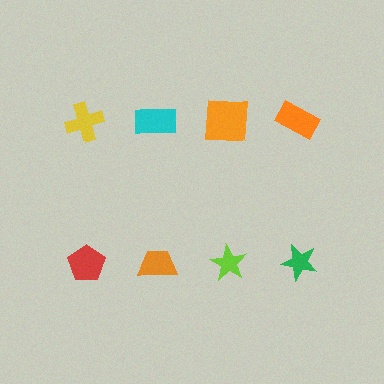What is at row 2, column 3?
A lime star.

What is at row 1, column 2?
A cyan rectangle.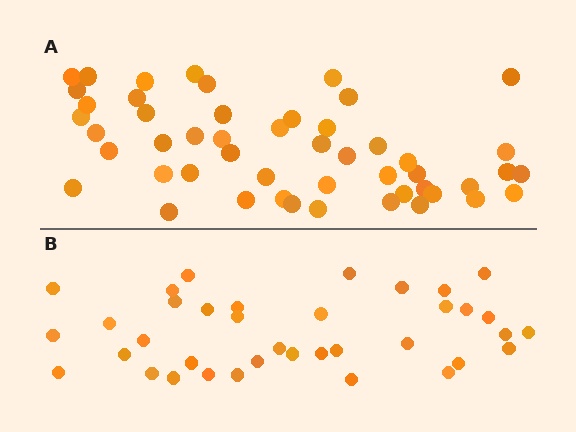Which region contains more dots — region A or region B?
Region A (the top region) has more dots.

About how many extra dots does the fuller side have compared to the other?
Region A has approximately 15 more dots than region B.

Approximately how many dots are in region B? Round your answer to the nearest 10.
About 40 dots. (The exact count is 37, which rounds to 40.)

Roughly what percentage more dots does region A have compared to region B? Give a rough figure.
About 35% more.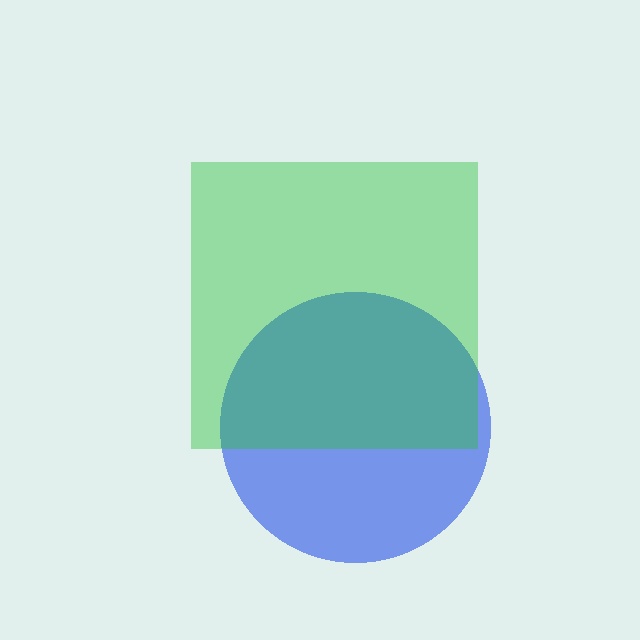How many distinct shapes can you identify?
There are 2 distinct shapes: a blue circle, a green square.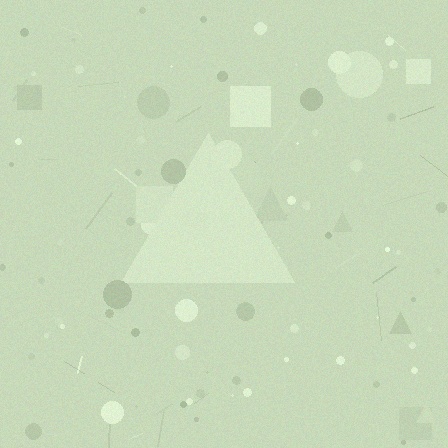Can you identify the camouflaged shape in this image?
The camouflaged shape is a triangle.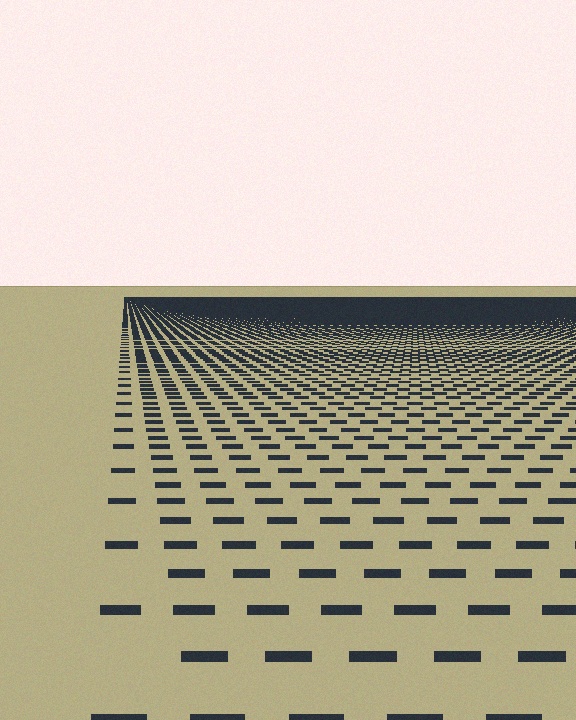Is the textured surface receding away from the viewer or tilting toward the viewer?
The surface is receding away from the viewer. Texture elements get smaller and denser toward the top.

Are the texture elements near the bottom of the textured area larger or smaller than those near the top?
Larger. Near the bottom, elements are closer to the viewer and appear at a bigger on-screen size.